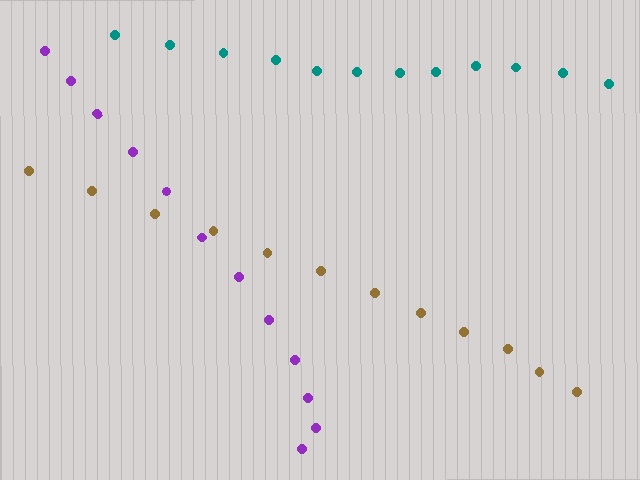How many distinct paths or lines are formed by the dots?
There are 3 distinct paths.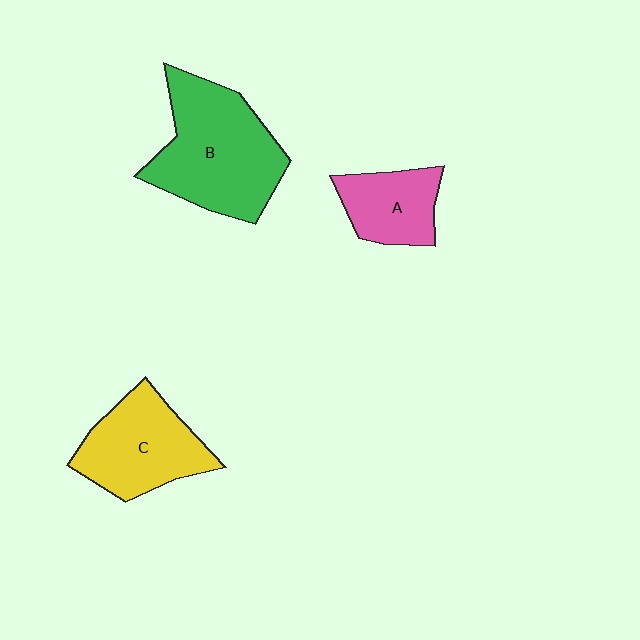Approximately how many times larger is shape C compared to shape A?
Approximately 1.5 times.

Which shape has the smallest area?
Shape A (pink).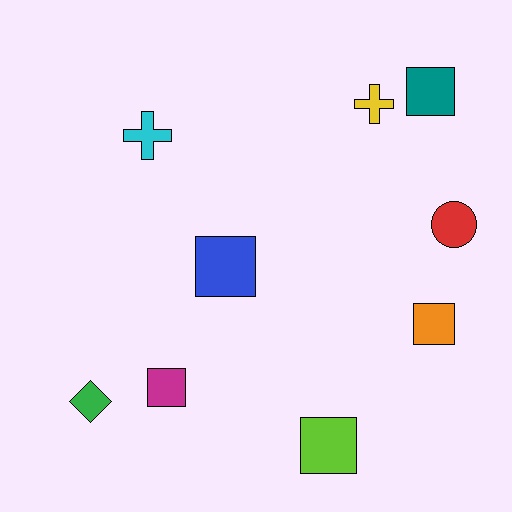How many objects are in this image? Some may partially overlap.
There are 9 objects.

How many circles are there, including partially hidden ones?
There is 1 circle.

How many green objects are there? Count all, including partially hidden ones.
There is 1 green object.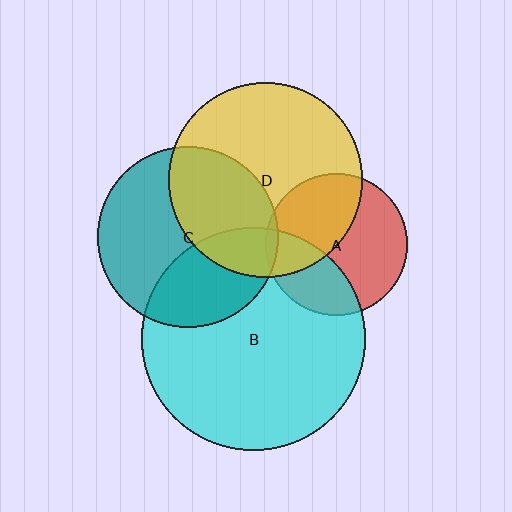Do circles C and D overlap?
Yes.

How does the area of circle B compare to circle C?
Approximately 1.5 times.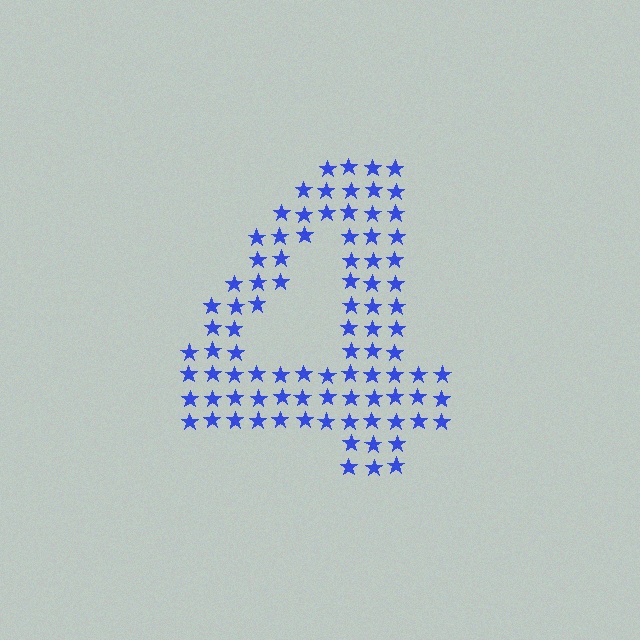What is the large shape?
The large shape is the digit 4.